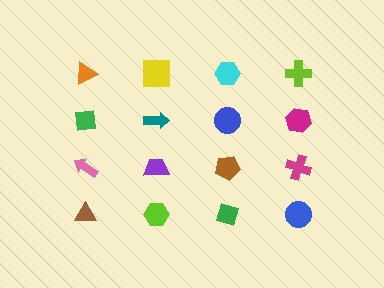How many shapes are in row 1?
4 shapes.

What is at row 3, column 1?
A pink arrow.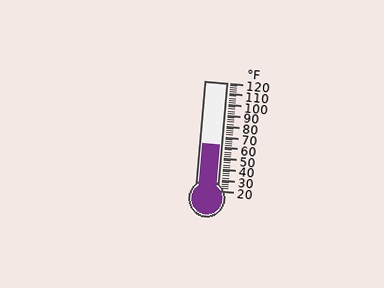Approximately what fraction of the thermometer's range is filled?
The thermometer is filled to approximately 40% of its range.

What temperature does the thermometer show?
The thermometer shows approximately 62°F.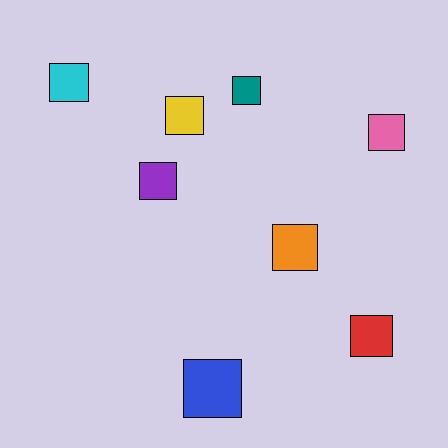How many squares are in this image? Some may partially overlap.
There are 8 squares.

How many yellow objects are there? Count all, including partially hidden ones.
There is 1 yellow object.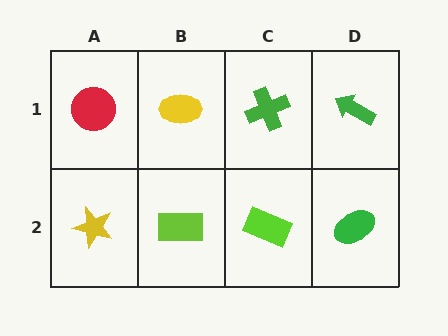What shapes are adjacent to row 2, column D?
A green arrow (row 1, column D), a lime rectangle (row 2, column C).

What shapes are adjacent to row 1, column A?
A yellow star (row 2, column A), a yellow ellipse (row 1, column B).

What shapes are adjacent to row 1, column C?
A lime rectangle (row 2, column C), a yellow ellipse (row 1, column B), a green arrow (row 1, column D).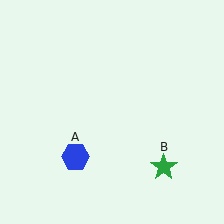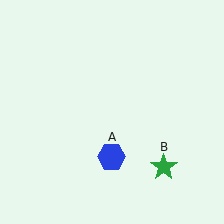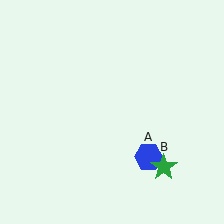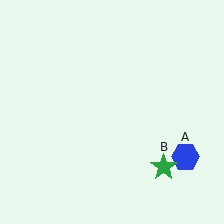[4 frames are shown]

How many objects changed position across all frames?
1 object changed position: blue hexagon (object A).